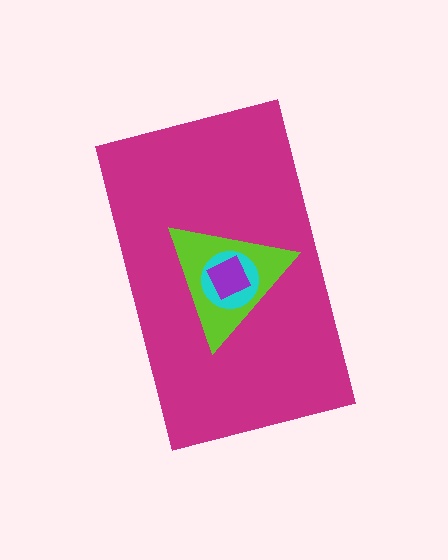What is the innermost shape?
The purple diamond.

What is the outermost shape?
The magenta rectangle.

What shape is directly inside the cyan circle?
The purple diamond.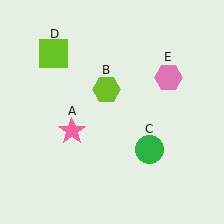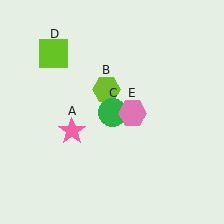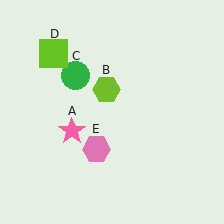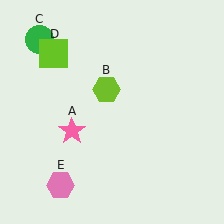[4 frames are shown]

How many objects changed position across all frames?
2 objects changed position: green circle (object C), pink hexagon (object E).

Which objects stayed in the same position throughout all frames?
Pink star (object A) and lime hexagon (object B) and lime square (object D) remained stationary.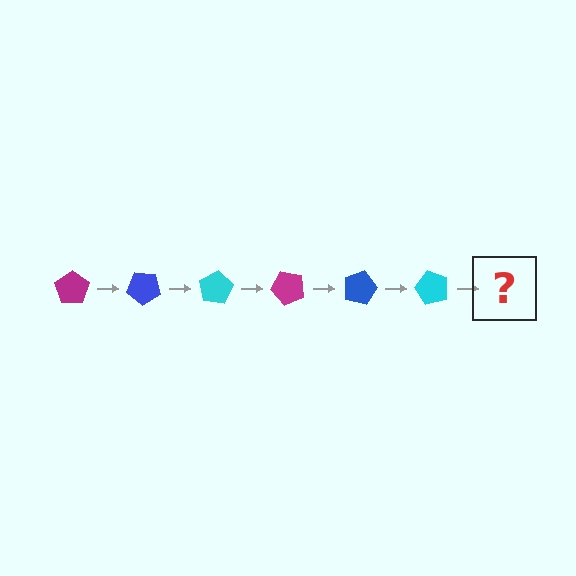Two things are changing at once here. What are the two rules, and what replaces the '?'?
The two rules are that it rotates 40 degrees each step and the color cycles through magenta, blue, and cyan. The '?' should be a magenta pentagon, rotated 240 degrees from the start.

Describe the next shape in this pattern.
It should be a magenta pentagon, rotated 240 degrees from the start.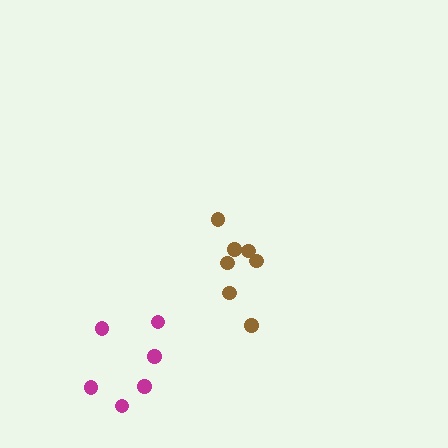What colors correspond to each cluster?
The clusters are colored: magenta, brown.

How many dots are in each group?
Group 1: 6 dots, Group 2: 7 dots (13 total).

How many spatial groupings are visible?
There are 2 spatial groupings.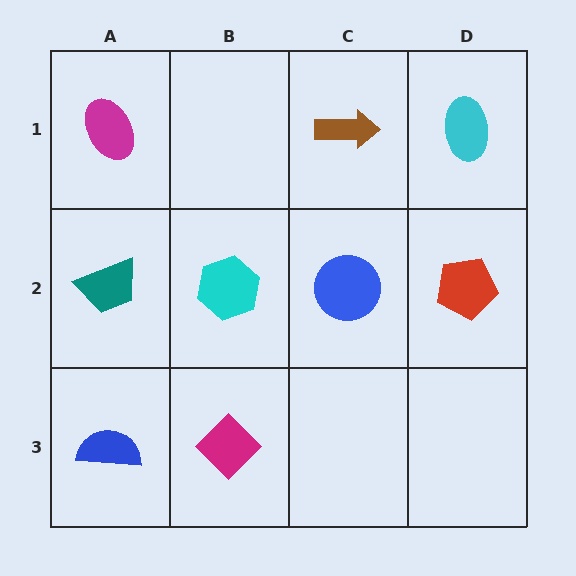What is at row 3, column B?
A magenta diamond.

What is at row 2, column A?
A teal trapezoid.